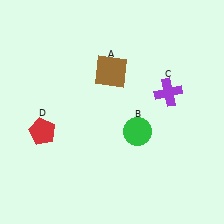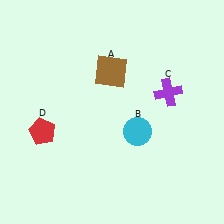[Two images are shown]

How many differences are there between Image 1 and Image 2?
There is 1 difference between the two images.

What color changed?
The circle (B) changed from green in Image 1 to cyan in Image 2.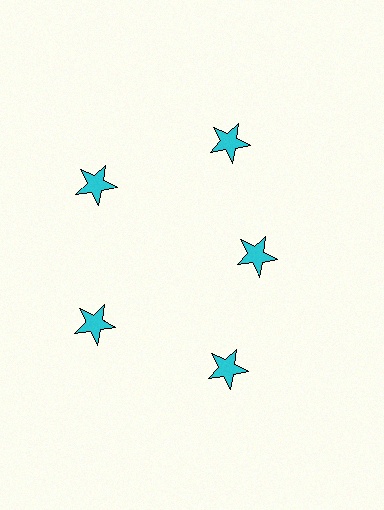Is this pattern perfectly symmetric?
No. The 5 cyan stars are arranged in a ring, but one element near the 3 o'clock position is pulled inward toward the center, breaking the 5-fold rotational symmetry.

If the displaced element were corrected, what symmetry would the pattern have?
It would have 5-fold rotational symmetry — the pattern would map onto itself every 72 degrees.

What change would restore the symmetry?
The symmetry would be restored by moving it outward, back onto the ring so that all 5 stars sit at equal angles and equal distance from the center.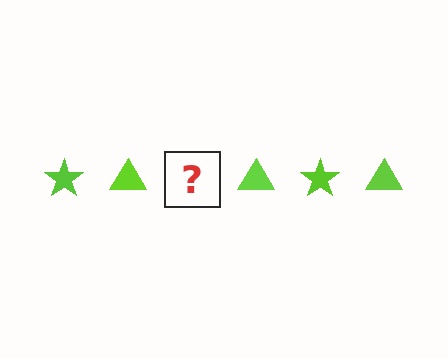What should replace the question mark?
The question mark should be replaced with a lime star.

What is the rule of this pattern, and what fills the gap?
The rule is that the pattern cycles through star, triangle shapes in lime. The gap should be filled with a lime star.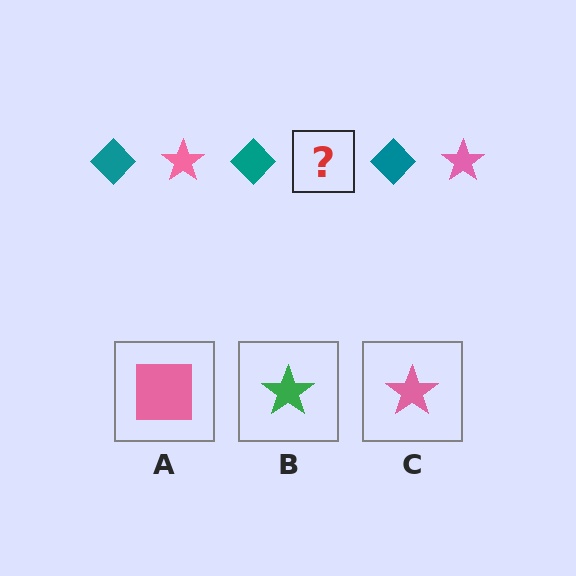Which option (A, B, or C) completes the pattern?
C.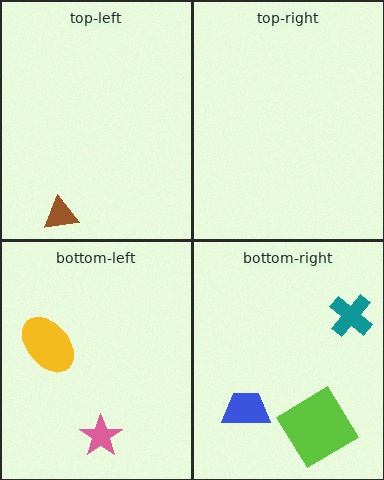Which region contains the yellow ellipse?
The bottom-left region.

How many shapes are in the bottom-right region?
3.